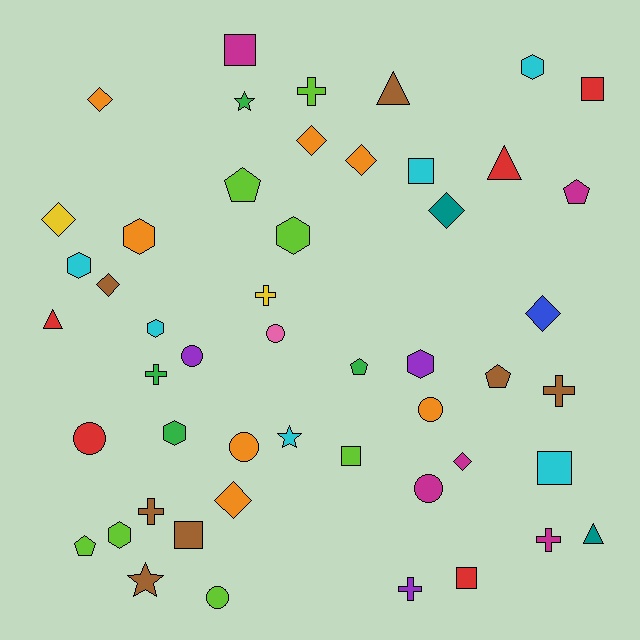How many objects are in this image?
There are 50 objects.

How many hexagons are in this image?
There are 8 hexagons.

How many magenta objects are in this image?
There are 5 magenta objects.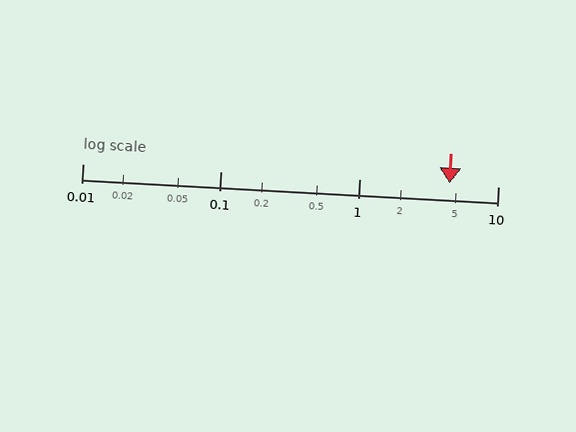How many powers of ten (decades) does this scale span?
The scale spans 3 decades, from 0.01 to 10.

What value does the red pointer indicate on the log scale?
The pointer indicates approximately 4.5.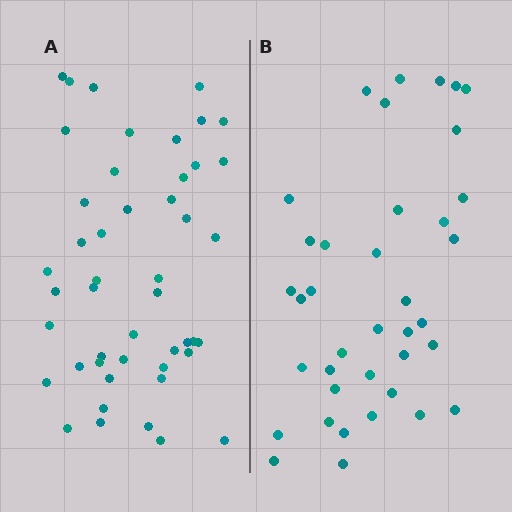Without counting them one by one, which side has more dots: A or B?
Region A (the left region) has more dots.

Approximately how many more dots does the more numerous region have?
Region A has roughly 8 or so more dots than region B.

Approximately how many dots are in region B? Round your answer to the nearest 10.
About 40 dots. (The exact count is 38, which rounds to 40.)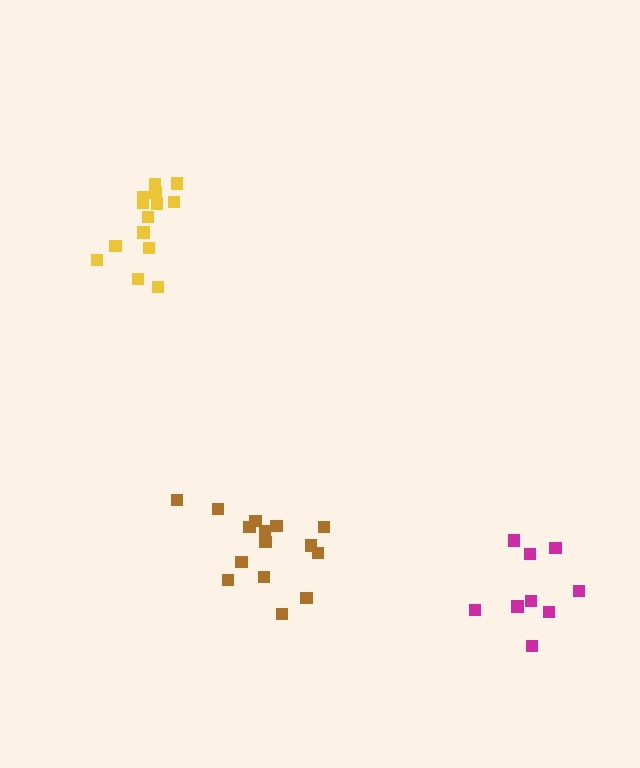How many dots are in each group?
Group 1: 9 dots, Group 2: 15 dots, Group 3: 14 dots (38 total).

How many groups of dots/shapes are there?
There are 3 groups.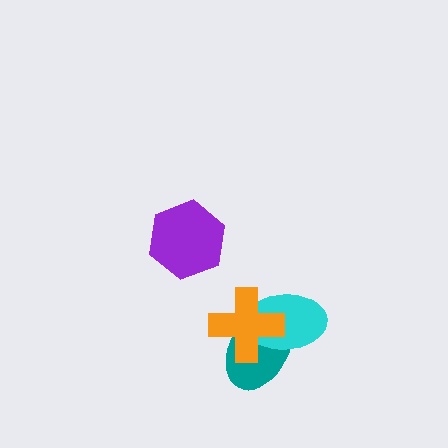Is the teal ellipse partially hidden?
Yes, it is partially covered by another shape.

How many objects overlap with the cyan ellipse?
2 objects overlap with the cyan ellipse.